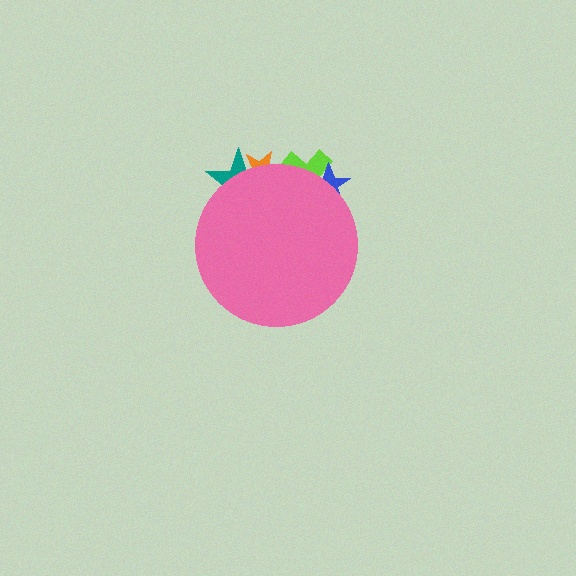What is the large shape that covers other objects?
A pink circle.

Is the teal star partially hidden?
Yes, the teal star is partially hidden behind the pink circle.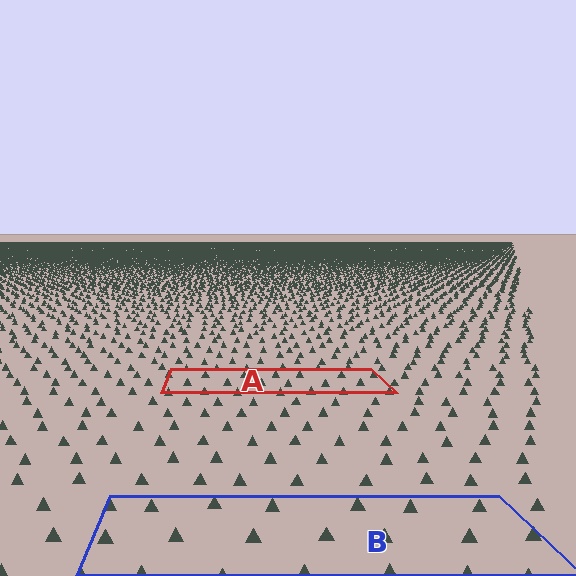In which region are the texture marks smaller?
The texture marks are smaller in region A, because it is farther away.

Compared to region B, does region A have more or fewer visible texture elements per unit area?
Region A has more texture elements per unit area — they are packed more densely because it is farther away.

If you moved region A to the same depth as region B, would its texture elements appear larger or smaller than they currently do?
They would appear larger. At a closer depth, the same texture elements are projected at a bigger on-screen size.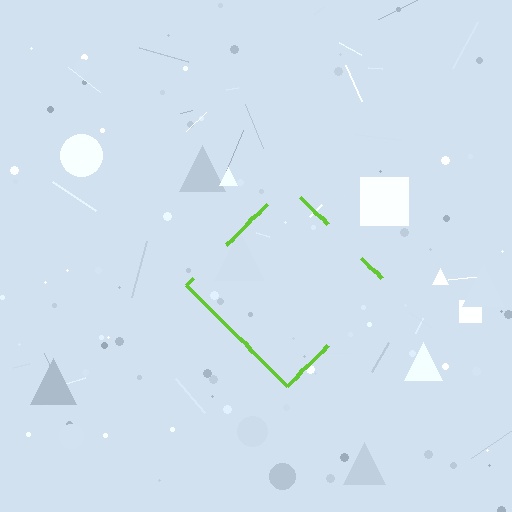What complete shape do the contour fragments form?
The contour fragments form a diamond.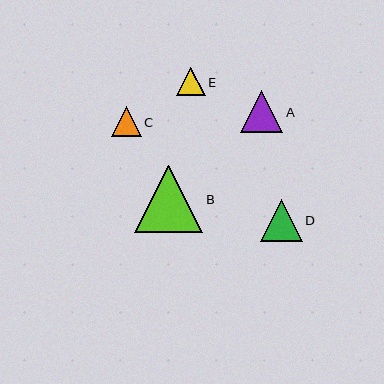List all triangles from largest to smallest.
From largest to smallest: B, A, D, C, E.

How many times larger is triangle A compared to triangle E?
Triangle A is approximately 1.5 times the size of triangle E.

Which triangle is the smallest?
Triangle E is the smallest with a size of approximately 28 pixels.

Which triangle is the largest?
Triangle B is the largest with a size of approximately 68 pixels.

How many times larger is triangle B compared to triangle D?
Triangle B is approximately 1.6 times the size of triangle D.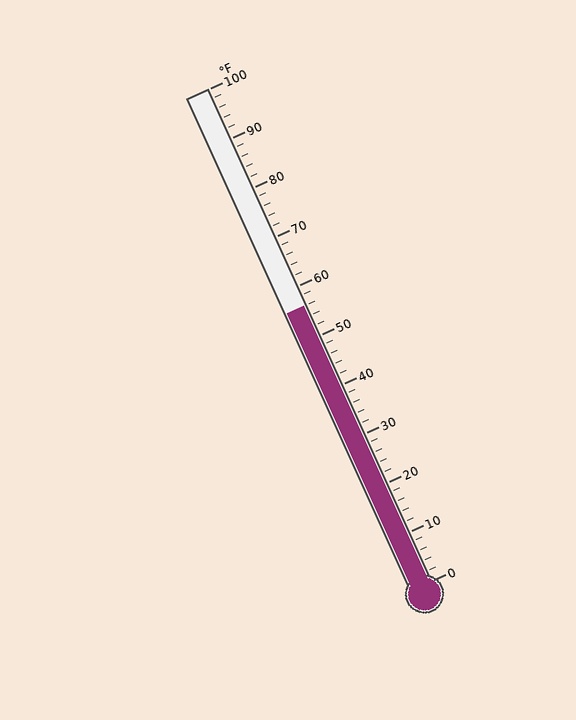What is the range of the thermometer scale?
The thermometer scale ranges from 0°F to 100°F.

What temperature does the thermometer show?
The thermometer shows approximately 56°F.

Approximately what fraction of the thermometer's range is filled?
The thermometer is filled to approximately 55% of its range.